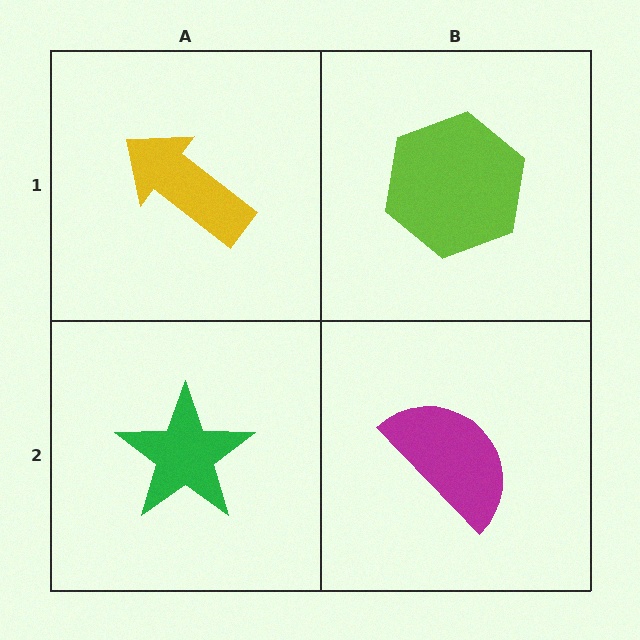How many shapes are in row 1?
2 shapes.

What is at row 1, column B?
A lime hexagon.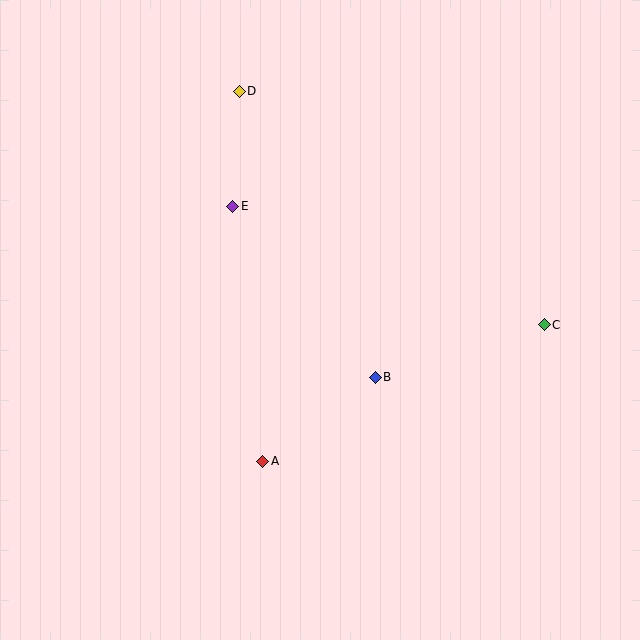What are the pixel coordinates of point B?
Point B is at (375, 377).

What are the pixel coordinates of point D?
Point D is at (239, 91).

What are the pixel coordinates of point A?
Point A is at (263, 461).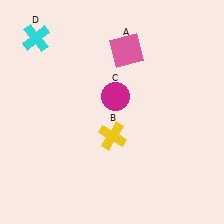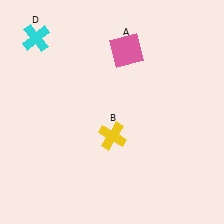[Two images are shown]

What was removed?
The magenta circle (C) was removed in Image 2.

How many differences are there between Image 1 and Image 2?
There is 1 difference between the two images.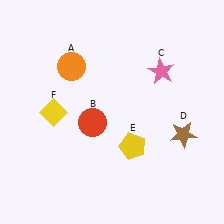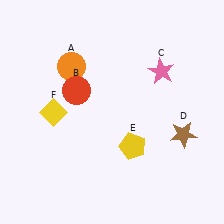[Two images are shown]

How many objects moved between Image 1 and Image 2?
1 object moved between the two images.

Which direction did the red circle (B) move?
The red circle (B) moved up.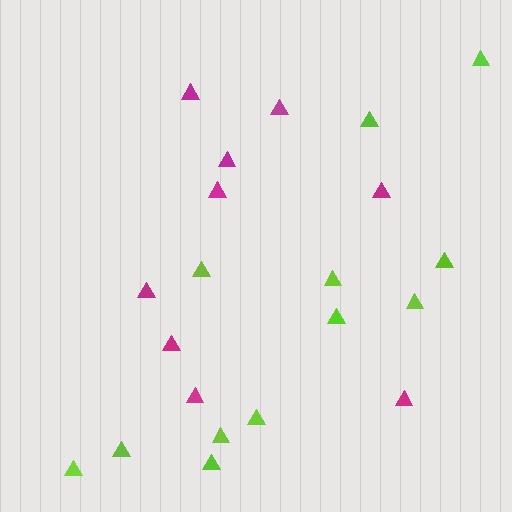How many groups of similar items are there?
There are 2 groups: one group of lime triangles (12) and one group of magenta triangles (9).